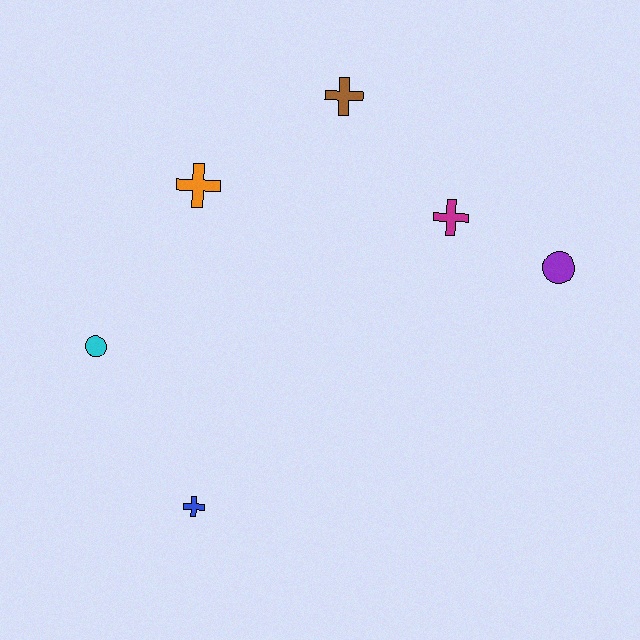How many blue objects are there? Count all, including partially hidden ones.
There is 1 blue object.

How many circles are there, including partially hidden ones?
There are 2 circles.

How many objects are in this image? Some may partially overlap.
There are 6 objects.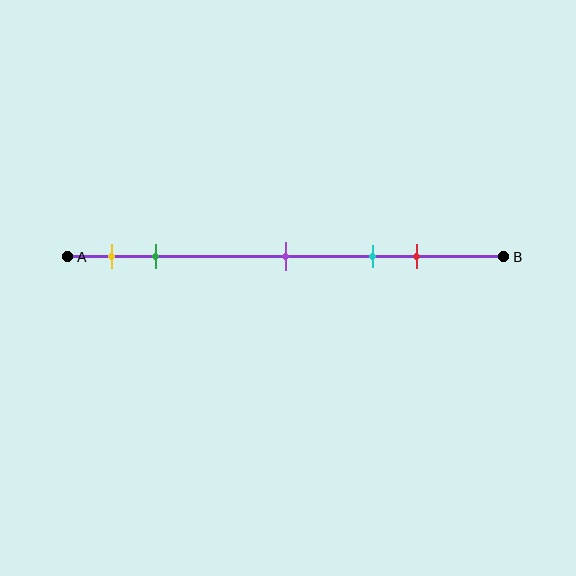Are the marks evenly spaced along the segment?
No, the marks are not evenly spaced.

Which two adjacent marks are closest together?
The yellow and green marks are the closest adjacent pair.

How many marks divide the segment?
There are 5 marks dividing the segment.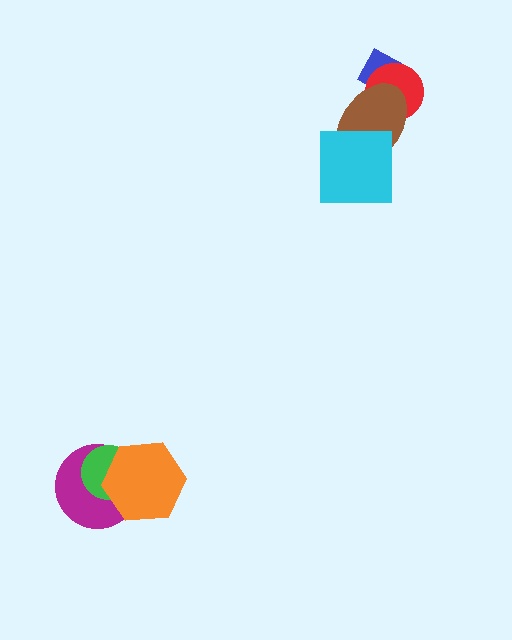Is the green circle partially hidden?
Yes, it is partially covered by another shape.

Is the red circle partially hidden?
Yes, it is partially covered by another shape.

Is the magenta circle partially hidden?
Yes, it is partially covered by another shape.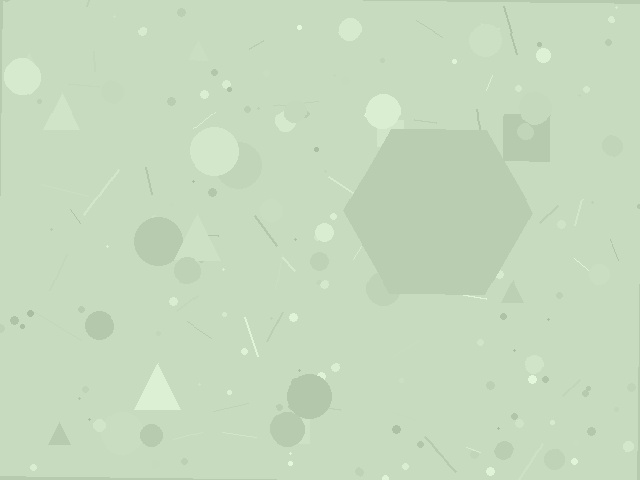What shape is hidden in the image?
A hexagon is hidden in the image.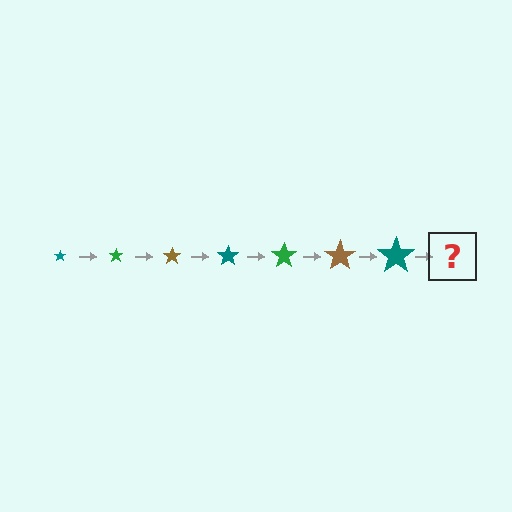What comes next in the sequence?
The next element should be a green star, larger than the previous one.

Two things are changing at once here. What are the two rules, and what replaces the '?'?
The two rules are that the star grows larger each step and the color cycles through teal, green, and brown. The '?' should be a green star, larger than the previous one.